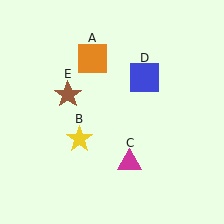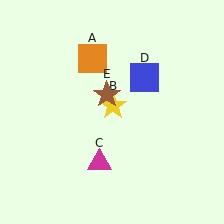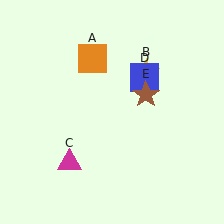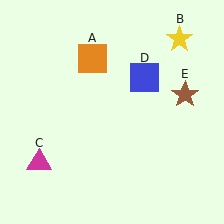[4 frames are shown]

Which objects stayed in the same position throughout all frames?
Orange square (object A) and blue square (object D) remained stationary.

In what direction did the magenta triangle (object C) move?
The magenta triangle (object C) moved left.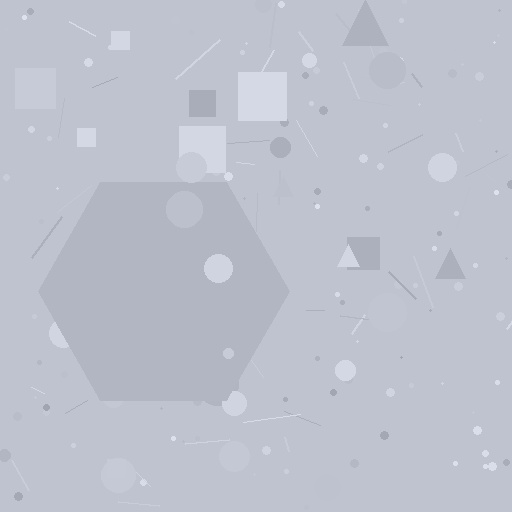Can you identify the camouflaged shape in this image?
The camouflaged shape is a hexagon.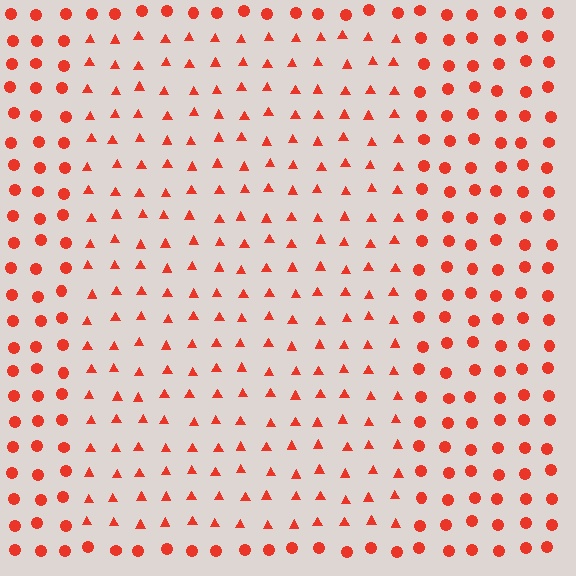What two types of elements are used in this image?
The image uses triangles inside the rectangle region and circles outside it.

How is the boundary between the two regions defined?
The boundary is defined by a change in element shape: triangles inside vs. circles outside. All elements share the same color and spacing.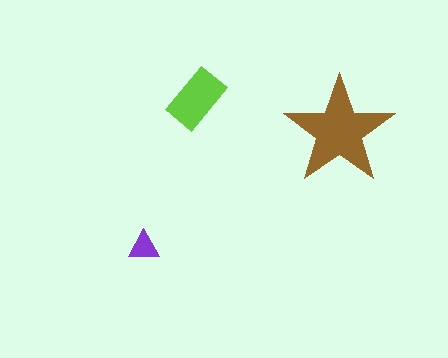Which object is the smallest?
The purple triangle.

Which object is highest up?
The lime rectangle is topmost.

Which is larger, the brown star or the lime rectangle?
The brown star.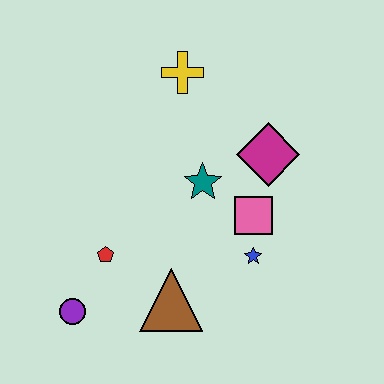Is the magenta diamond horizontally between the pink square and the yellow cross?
No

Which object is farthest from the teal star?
The purple circle is farthest from the teal star.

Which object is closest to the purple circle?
The red pentagon is closest to the purple circle.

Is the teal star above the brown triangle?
Yes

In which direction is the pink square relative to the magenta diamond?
The pink square is below the magenta diamond.